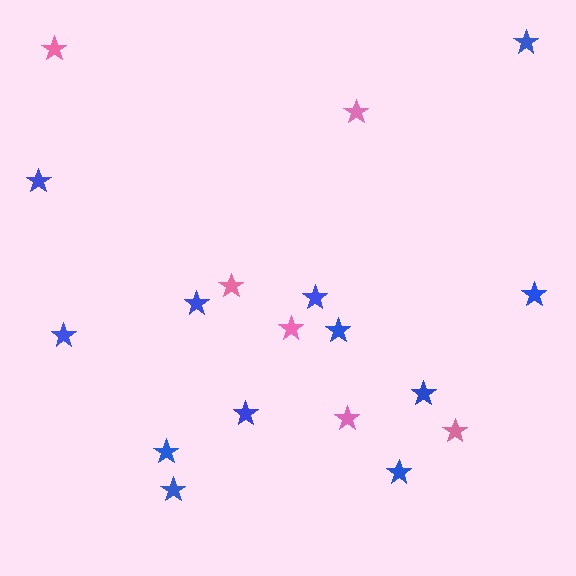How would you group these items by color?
There are 2 groups: one group of pink stars (6) and one group of blue stars (12).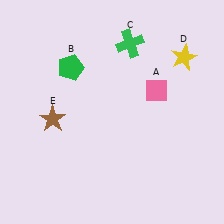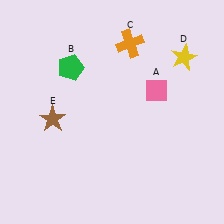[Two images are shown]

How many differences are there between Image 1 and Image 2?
There is 1 difference between the two images.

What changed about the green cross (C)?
In Image 1, C is green. In Image 2, it changed to orange.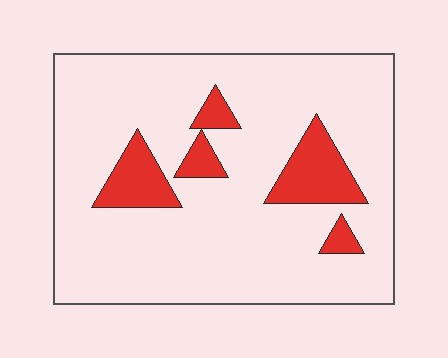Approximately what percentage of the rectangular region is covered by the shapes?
Approximately 15%.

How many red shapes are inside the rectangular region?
5.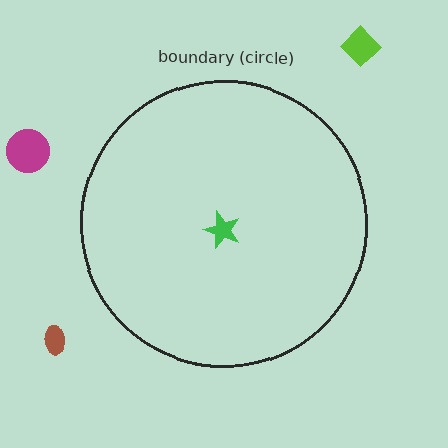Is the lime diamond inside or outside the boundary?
Outside.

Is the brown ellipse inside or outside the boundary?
Outside.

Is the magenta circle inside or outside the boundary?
Outside.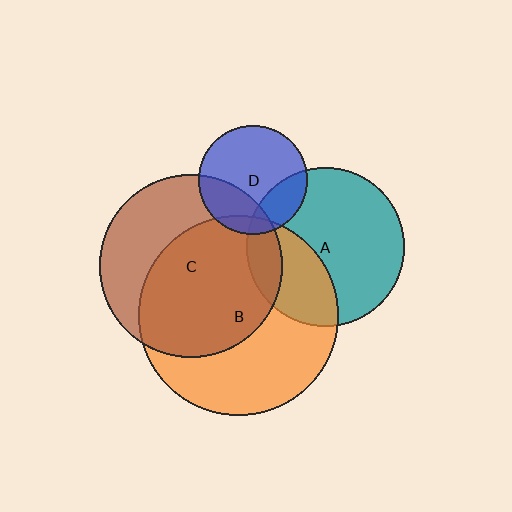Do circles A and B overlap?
Yes.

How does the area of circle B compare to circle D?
Approximately 3.3 times.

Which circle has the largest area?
Circle B (orange).